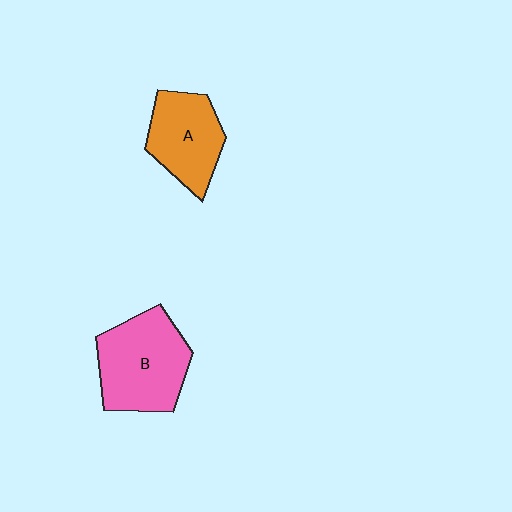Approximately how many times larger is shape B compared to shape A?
Approximately 1.3 times.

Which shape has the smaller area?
Shape A (orange).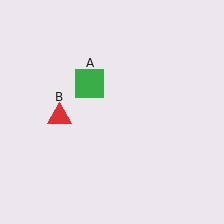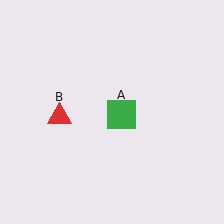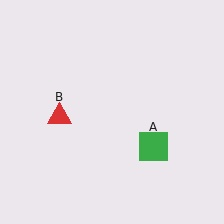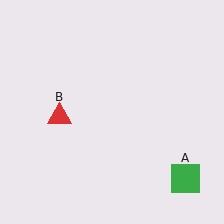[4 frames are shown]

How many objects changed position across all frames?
1 object changed position: green square (object A).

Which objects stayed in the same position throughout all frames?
Red triangle (object B) remained stationary.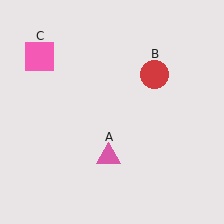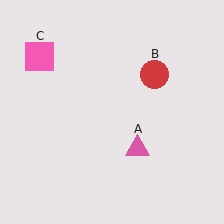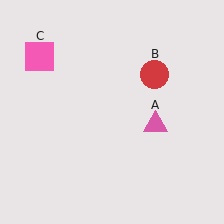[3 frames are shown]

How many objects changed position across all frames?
1 object changed position: pink triangle (object A).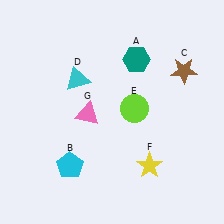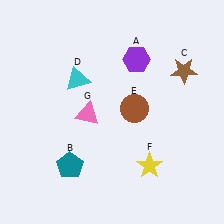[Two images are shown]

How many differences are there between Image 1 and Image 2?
There are 3 differences between the two images.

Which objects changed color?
A changed from teal to purple. B changed from cyan to teal. E changed from lime to brown.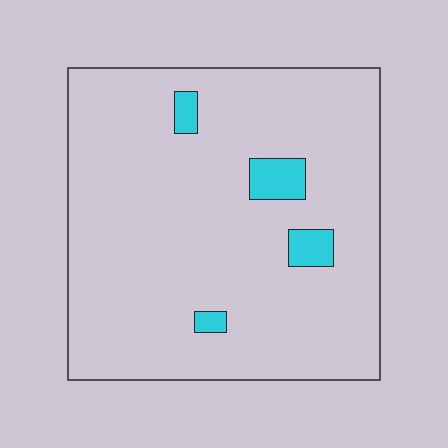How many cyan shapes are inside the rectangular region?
4.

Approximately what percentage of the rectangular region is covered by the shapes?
Approximately 5%.